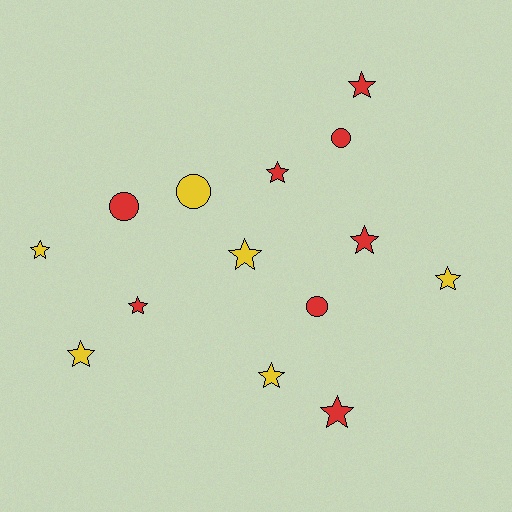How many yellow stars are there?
There are 5 yellow stars.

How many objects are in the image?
There are 14 objects.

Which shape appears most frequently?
Star, with 10 objects.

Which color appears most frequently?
Red, with 8 objects.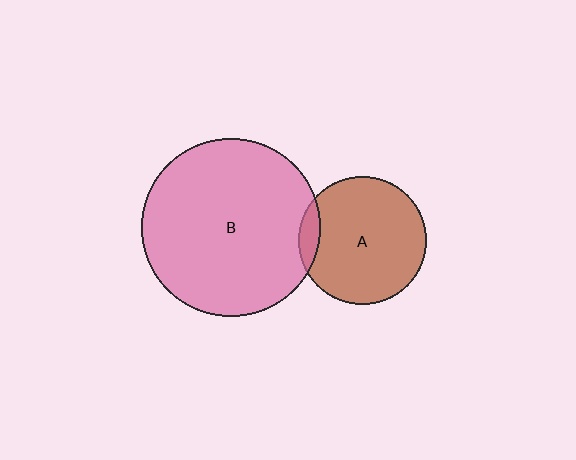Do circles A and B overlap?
Yes.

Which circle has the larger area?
Circle B (pink).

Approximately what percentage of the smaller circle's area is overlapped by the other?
Approximately 10%.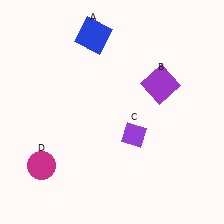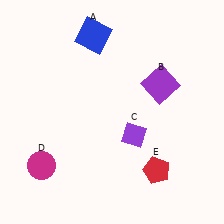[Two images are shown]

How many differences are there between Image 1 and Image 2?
There is 1 difference between the two images.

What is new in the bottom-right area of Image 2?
A red pentagon (E) was added in the bottom-right area of Image 2.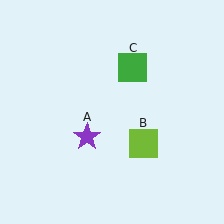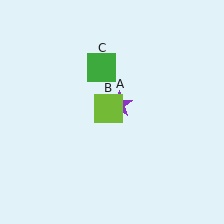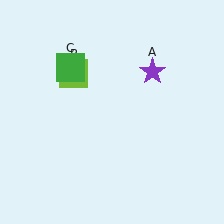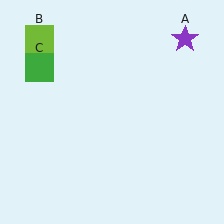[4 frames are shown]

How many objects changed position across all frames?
3 objects changed position: purple star (object A), lime square (object B), green square (object C).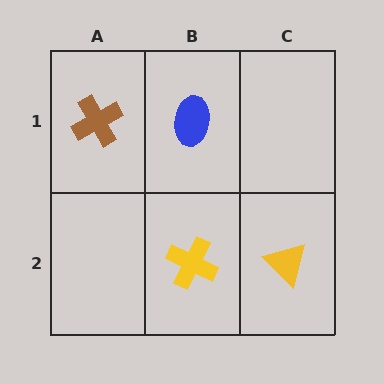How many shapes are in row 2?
2 shapes.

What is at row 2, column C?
A yellow triangle.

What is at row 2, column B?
A yellow cross.